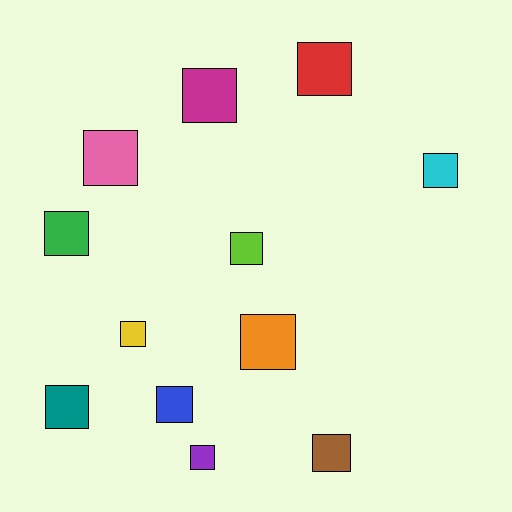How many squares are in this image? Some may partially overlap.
There are 12 squares.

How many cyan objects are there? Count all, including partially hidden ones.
There is 1 cyan object.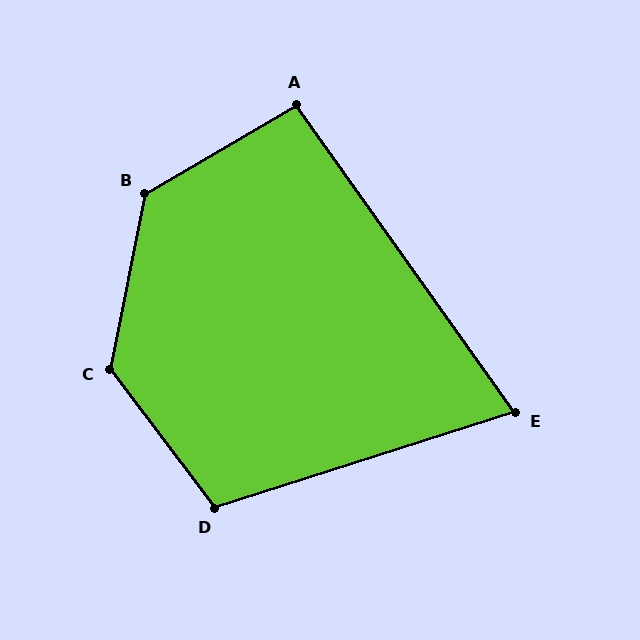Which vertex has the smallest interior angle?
E, at approximately 72 degrees.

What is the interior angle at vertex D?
Approximately 109 degrees (obtuse).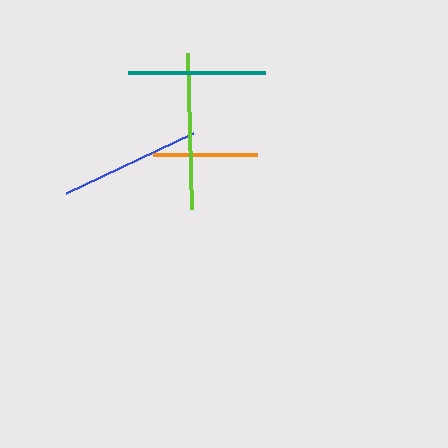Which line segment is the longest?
The lime line is the longest at approximately 156 pixels.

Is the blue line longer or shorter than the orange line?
The blue line is longer than the orange line.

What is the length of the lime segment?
The lime segment is approximately 156 pixels long.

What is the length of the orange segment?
The orange segment is approximately 104 pixels long.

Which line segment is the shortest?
The orange line is the shortest at approximately 104 pixels.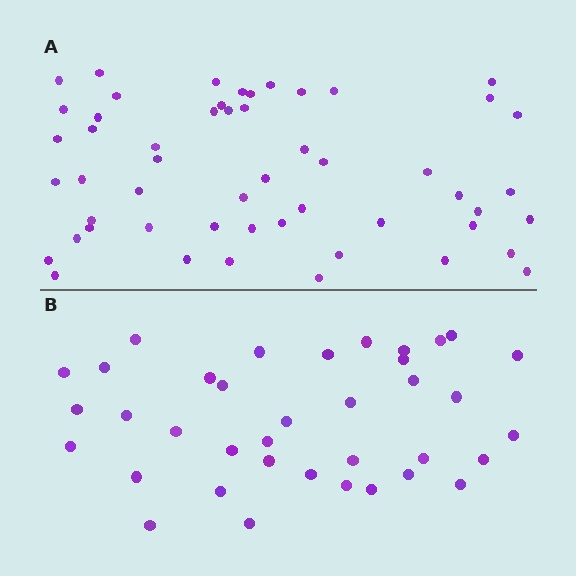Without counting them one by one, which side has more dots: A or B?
Region A (the top region) has more dots.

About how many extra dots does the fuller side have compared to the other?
Region A has approximately 15 more dots than region B.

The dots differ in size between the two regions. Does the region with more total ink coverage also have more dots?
No. Region B has more total ink coverage because its dots are larger, but region A actually contains more individual dots. Total area can be misleading — the number of items is what matters here.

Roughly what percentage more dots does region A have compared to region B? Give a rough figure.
About 45% more.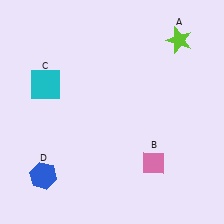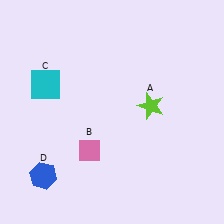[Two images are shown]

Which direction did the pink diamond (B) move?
The pink diamond (B) moved left.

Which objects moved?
The objects that moved are: the lime star (A), the pink diamond (B).